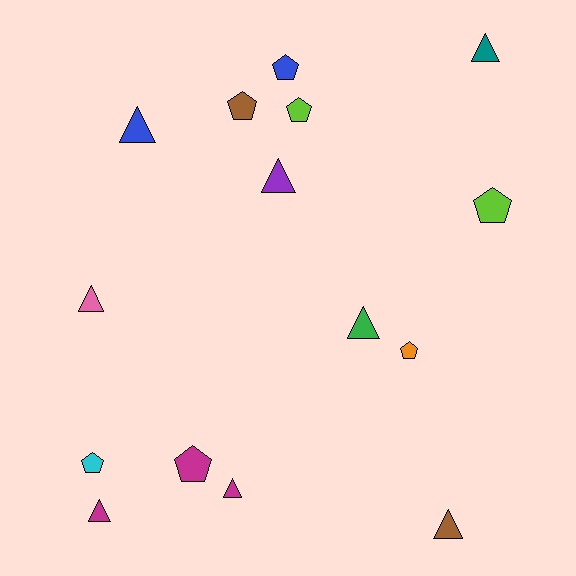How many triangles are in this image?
There are 8 triangles.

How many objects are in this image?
There are 15 objects.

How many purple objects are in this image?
There is 1 purple object.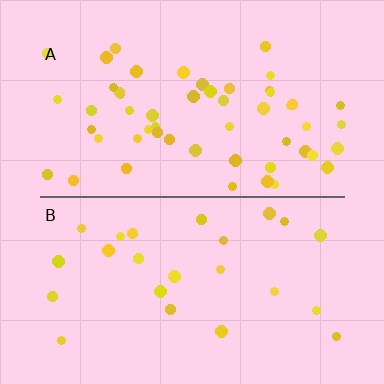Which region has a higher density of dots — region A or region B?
A (the top).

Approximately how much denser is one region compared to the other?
Approximately 2.2× — region A over region B.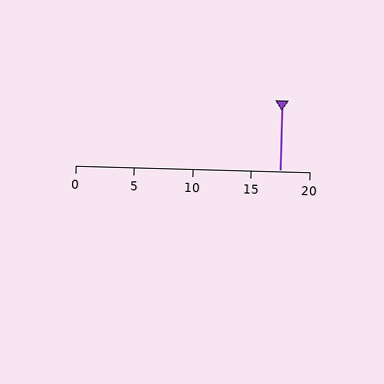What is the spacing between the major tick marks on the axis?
The major ticks are spaced 5 apart.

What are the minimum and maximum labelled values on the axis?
The axis runs from 0 to 20.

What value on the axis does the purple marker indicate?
The marker indicates approximately 17.5.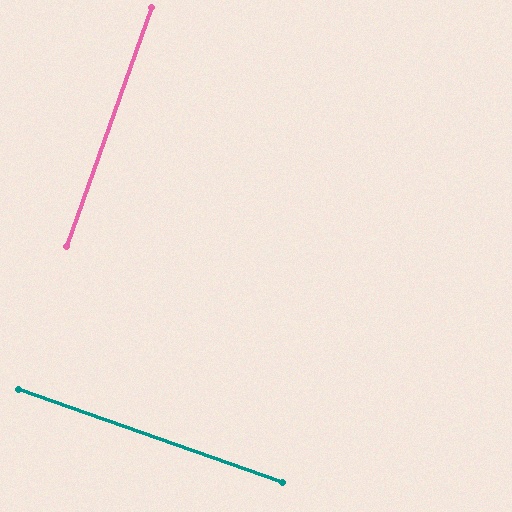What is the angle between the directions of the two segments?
Approximately 90 degrees.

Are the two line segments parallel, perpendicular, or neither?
Perpendicular — they meet at approximately 90°.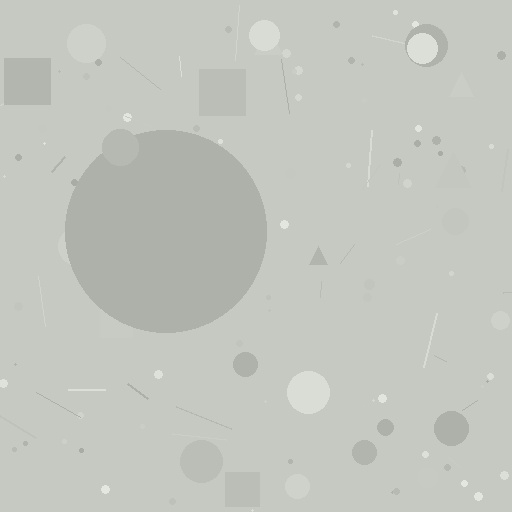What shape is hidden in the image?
A circle is hidden in the image.